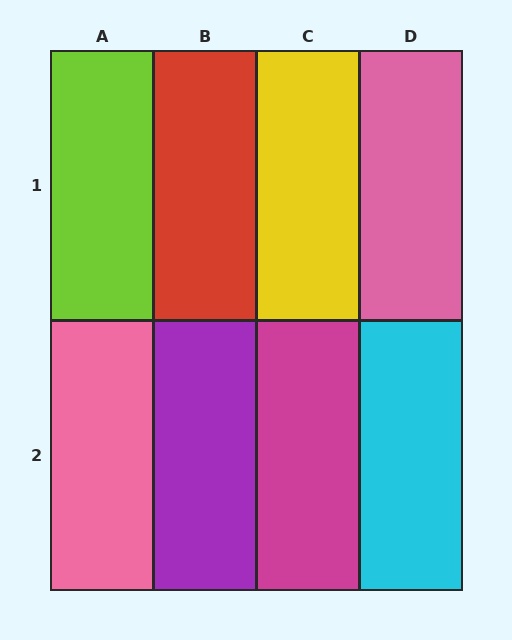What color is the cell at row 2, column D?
Cyan.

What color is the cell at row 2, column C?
Magenta.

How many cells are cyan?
1 cell is cyan.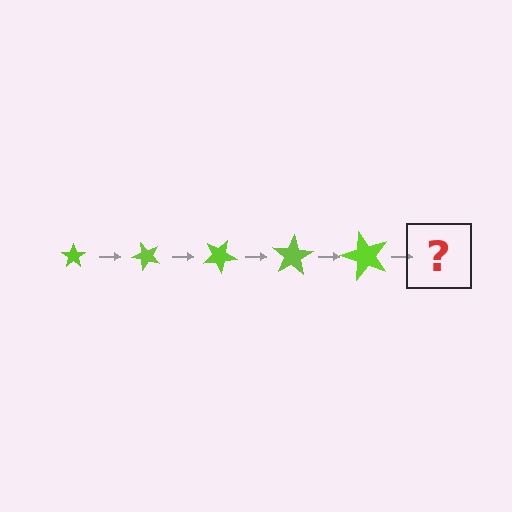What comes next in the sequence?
The next element should be a star, larger than the previous one and rotated 250 degrees from the start.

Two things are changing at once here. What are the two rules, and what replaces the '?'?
The two rules are that the star grows larger each step and it rotates 50 degrees each step. The '?' should be a star, larger than the previous one and rotated 250 degrees from the start.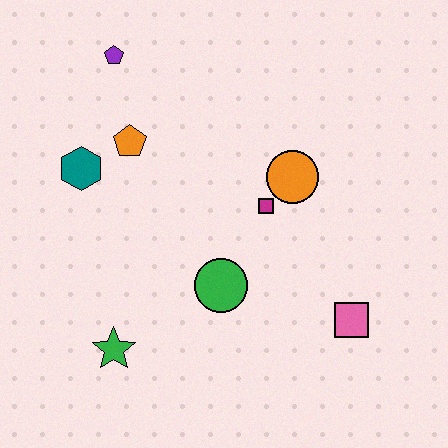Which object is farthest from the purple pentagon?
The pink square is farthest from the purple pentagon.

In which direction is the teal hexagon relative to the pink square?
The teal hexagon is to the left of the pink square.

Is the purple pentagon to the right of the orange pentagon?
No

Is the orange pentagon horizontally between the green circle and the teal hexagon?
Yes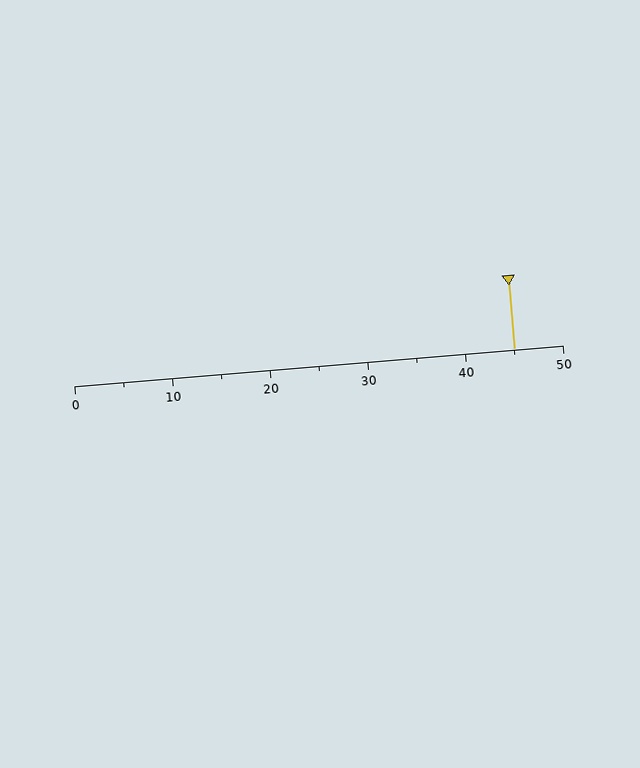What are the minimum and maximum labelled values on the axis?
The axis runs from 0 to 50.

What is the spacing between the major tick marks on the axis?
The major ticks are spaced 10 apart.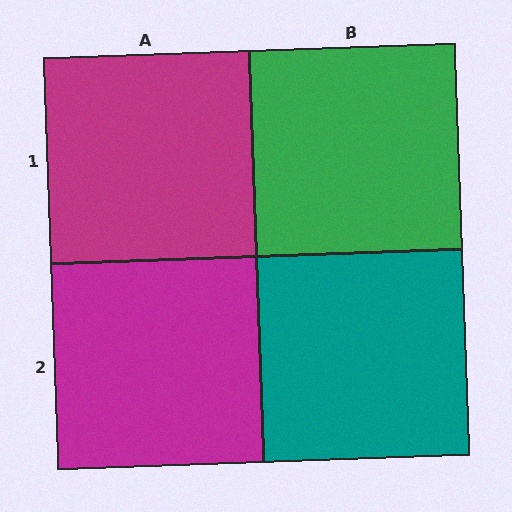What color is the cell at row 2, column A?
Magenta.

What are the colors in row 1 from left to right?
Magenta, green.